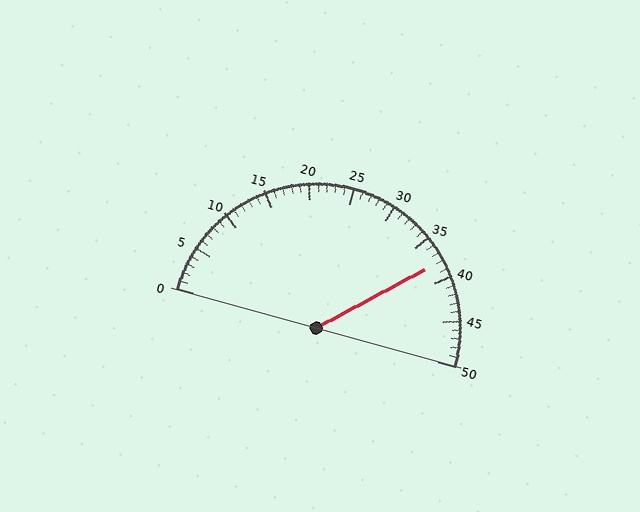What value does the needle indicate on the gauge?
The needle indicates approximately 38.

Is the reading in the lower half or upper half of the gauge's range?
The reading is in the upper half of the range (0 to 50).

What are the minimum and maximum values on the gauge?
The gauge ranges from 0 to 50.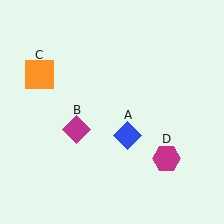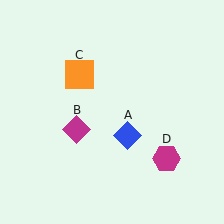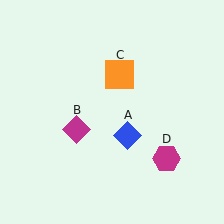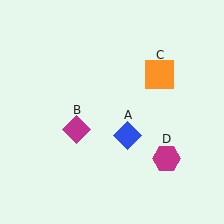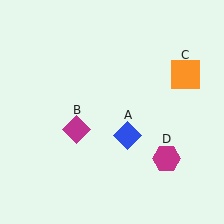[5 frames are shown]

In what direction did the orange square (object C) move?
The orange square (object C) moved right.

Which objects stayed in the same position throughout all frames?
Blue diamond (object A) and magenta diamond (object B) and magenta hexagon (object D) remained stationary.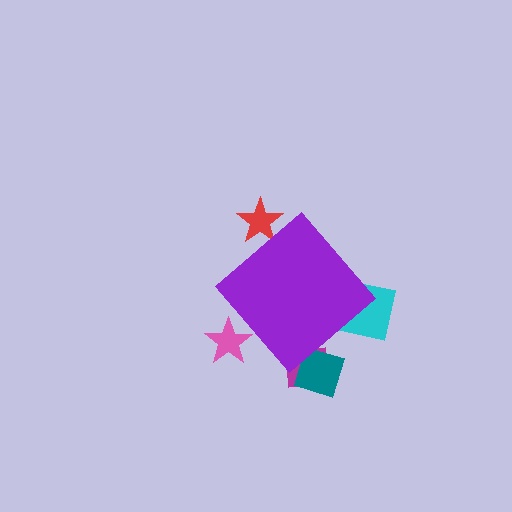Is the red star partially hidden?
Yes, the red star is partially hidden behind the purple diamond.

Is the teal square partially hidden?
Yes, the teal square is partially hidden behind the purple diamond.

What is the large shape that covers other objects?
A purple diamond.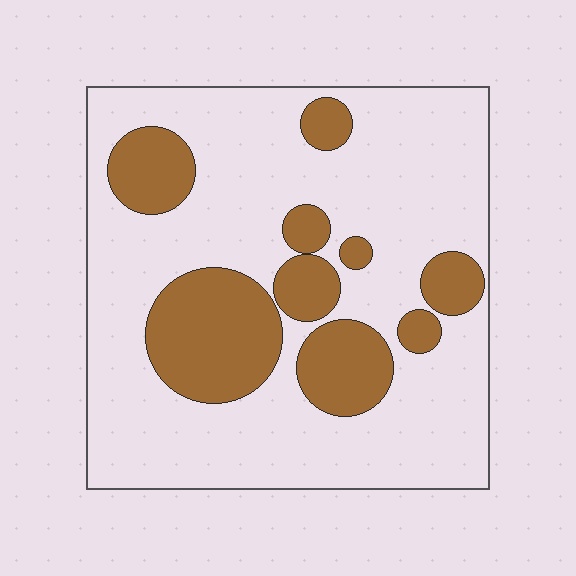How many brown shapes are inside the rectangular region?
9.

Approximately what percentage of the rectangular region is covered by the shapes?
Approximately 25%.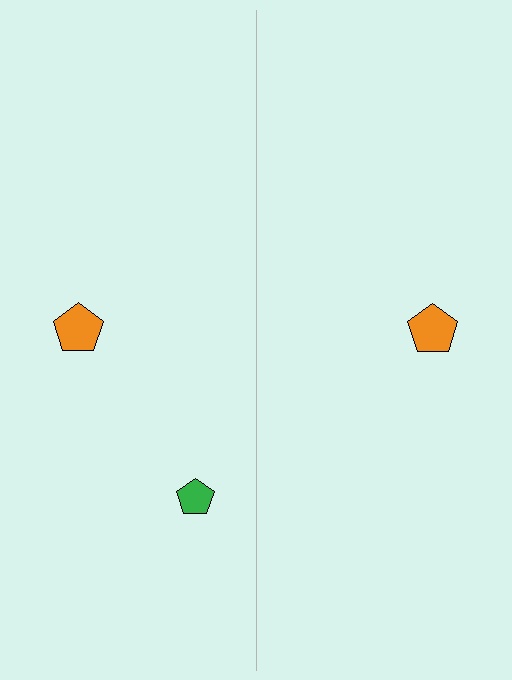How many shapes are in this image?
There are 3 shapes in this image.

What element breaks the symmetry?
A green pentagon is missing from the right side.